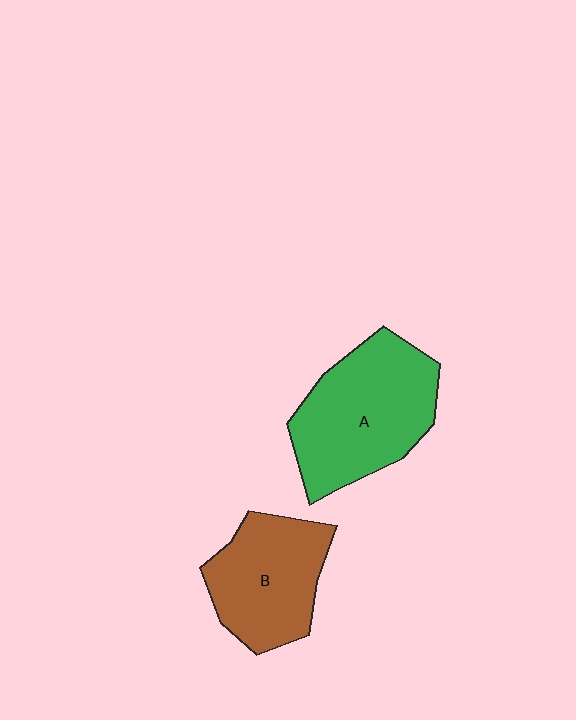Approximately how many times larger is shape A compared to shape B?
Approximately 1.3 times.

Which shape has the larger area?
Shape A (green).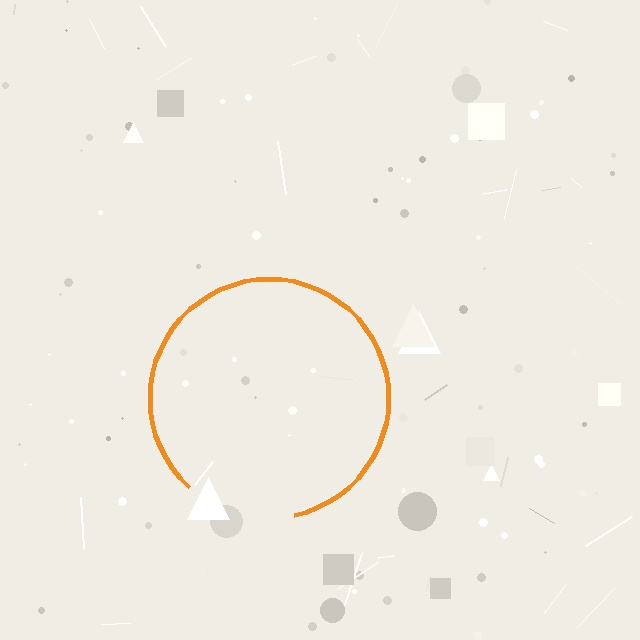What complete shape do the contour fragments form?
The contour fragments form a circle.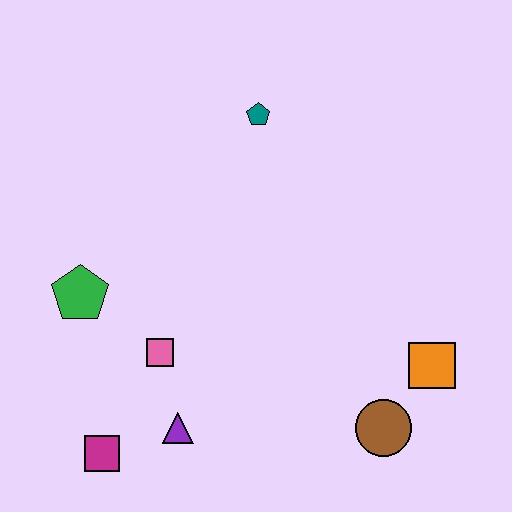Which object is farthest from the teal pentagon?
The magenta square is farthest from the teal pentagon.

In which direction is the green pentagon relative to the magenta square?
The green pentagon is above the magenta square.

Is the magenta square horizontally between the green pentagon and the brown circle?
Yes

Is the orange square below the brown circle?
No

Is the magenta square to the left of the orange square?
Yes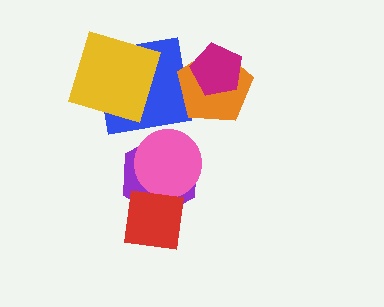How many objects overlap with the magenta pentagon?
1 object overlaps with the magenta pentagon.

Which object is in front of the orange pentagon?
The magenta pentagon is in front of the orange pentagon.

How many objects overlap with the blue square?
2 objects overlap with the blue square.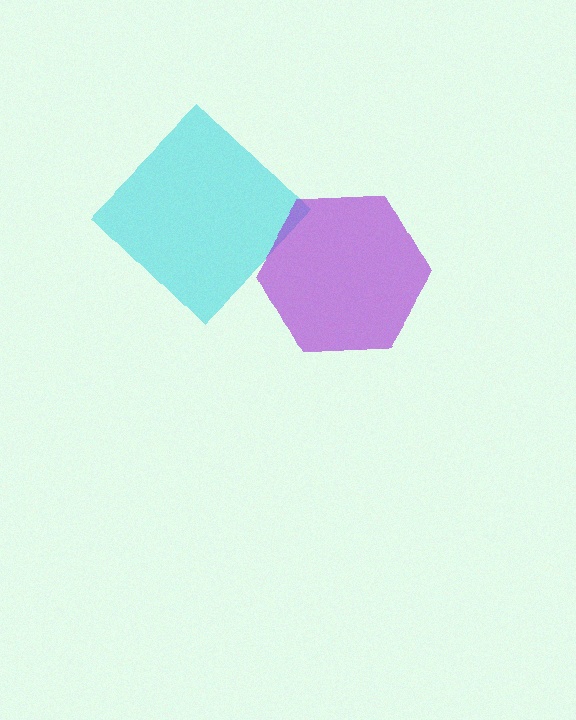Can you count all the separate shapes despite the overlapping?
Yes, there are 2 separate shapes.